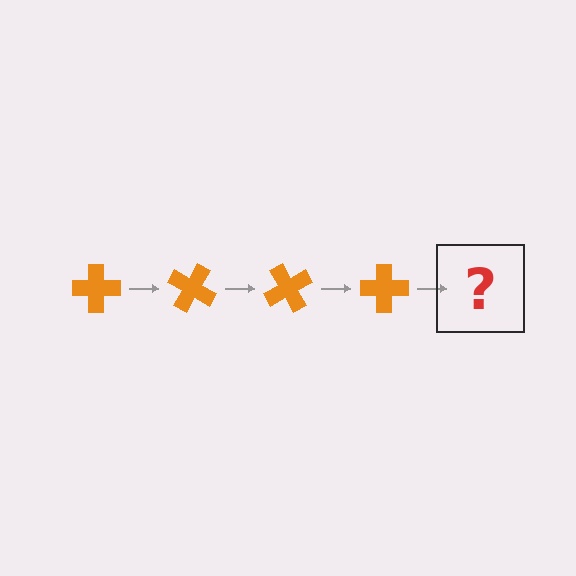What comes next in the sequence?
The next element should be an orange cross rotated 120 degrees.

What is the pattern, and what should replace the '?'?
The pattern is that the cross rotates 30 degrees each step. The '?' should be an orange cross rotated 120 degrees.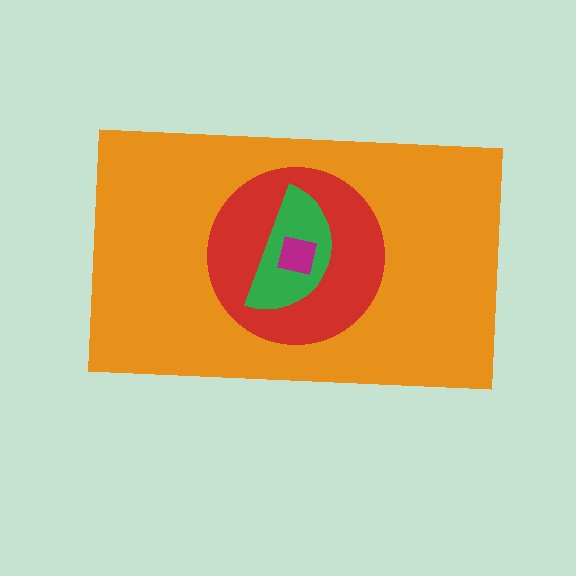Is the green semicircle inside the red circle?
Yes.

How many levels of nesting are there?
4.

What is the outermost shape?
The orange rectangle.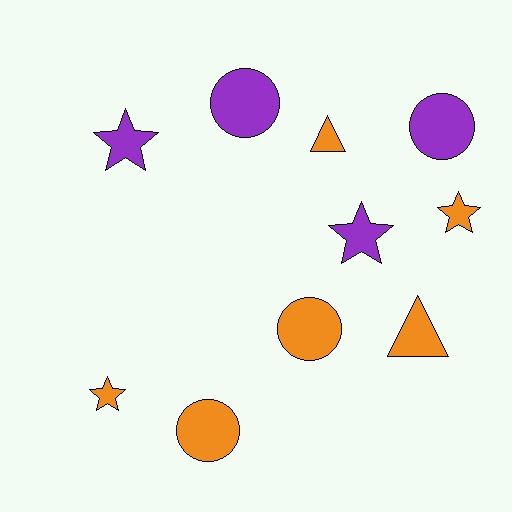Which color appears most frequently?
Orange, with 6 objects.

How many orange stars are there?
There are 2 orange stars.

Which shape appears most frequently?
Circle, with 4 objects.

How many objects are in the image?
There are 10 objects.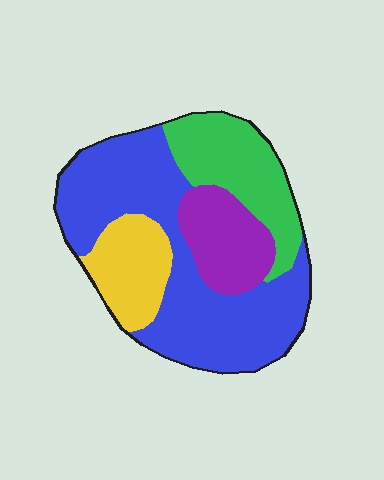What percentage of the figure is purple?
Purple takes up about one sixth (1/6) of the figure.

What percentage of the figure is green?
Green takes up less than a quarter of the figure.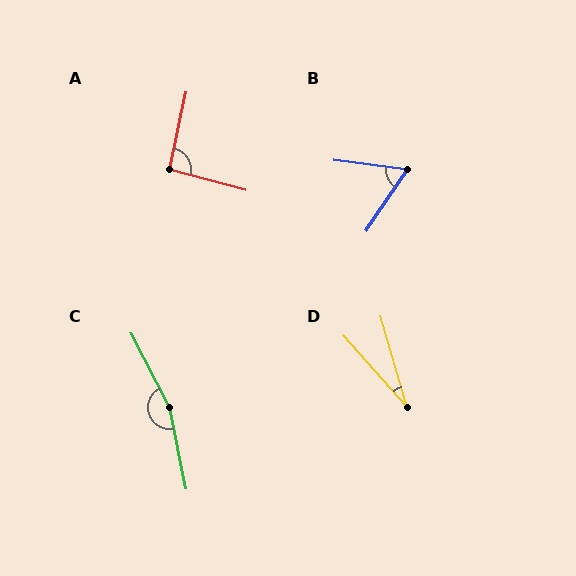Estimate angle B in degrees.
Approximately 63 degrees.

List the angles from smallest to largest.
D (25°), B (63°), A (93°), C (164°).